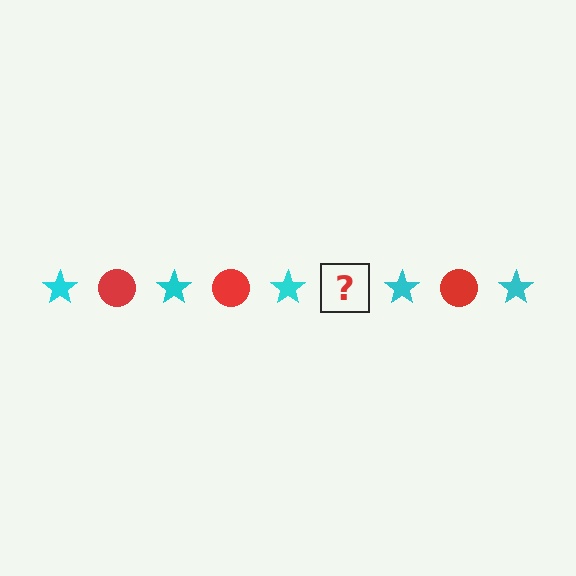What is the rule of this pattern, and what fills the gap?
The rule is that the pattern alternates between cyan star and red circle. The gap should be filled with a red circle.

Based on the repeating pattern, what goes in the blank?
The blank should be a red circle.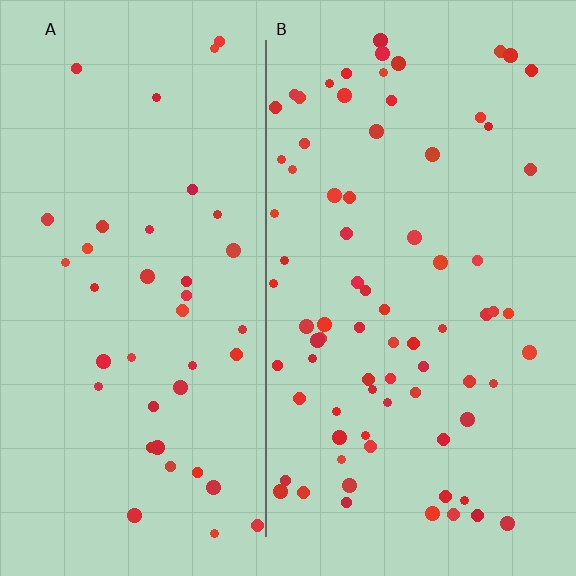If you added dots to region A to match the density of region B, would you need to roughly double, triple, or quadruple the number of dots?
Approximately double.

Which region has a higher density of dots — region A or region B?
B (the right).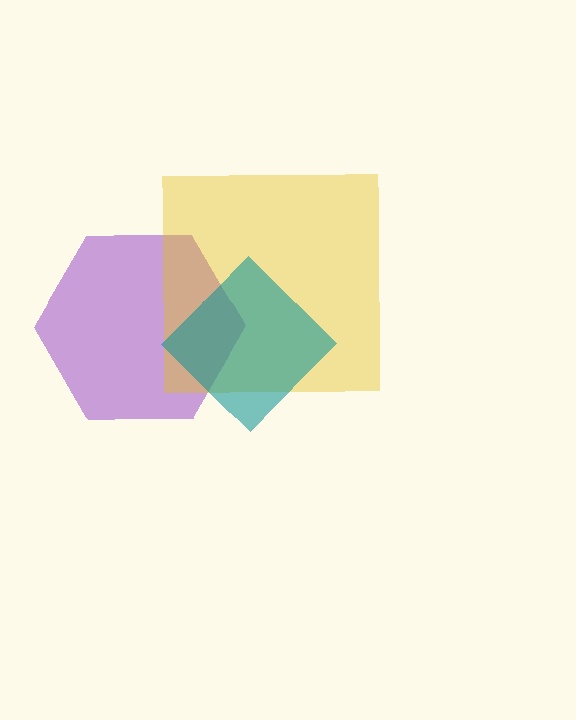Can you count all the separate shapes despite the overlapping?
Yes, there are 3 separate shapes.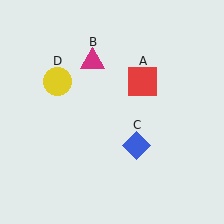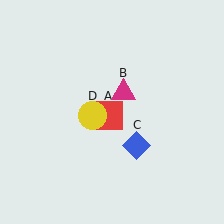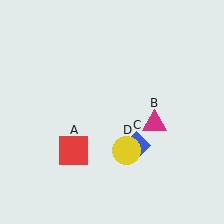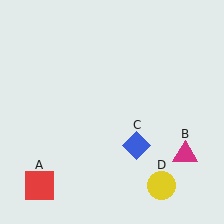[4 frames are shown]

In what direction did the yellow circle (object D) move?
The yellow circle (object D) moved down and to the right.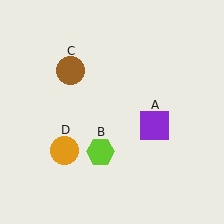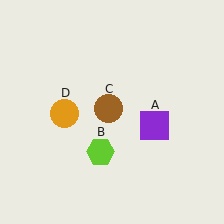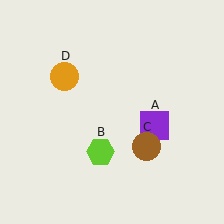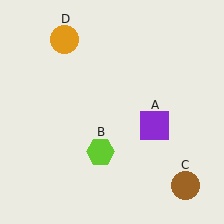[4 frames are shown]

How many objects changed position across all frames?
2 objects changed position: brown circle (object C), orange circle (object D).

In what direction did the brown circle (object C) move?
The brown circle (object C) moved down and to the right.